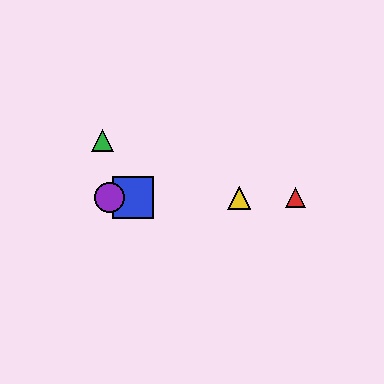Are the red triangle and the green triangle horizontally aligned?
No, the red triangle is at y≈198 and the green triangle is at y≈140.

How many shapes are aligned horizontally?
4 shapes (the red triangle, the blue square, the yellow triangle, the purple circle) are aligned horizontally.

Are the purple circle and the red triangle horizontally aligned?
Yes, both are at y≈198.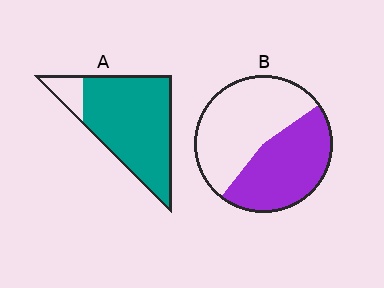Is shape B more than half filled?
No.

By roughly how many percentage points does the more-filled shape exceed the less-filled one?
By roughly 40 percentage points (A over B).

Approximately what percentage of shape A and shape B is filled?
A is approximately 85% and B is approximately 45%.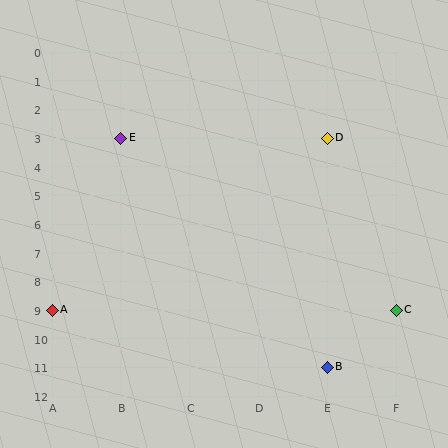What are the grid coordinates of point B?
Point B is at grid coordinates (E, 11).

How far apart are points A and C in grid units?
Points A and C are 5 columns apart.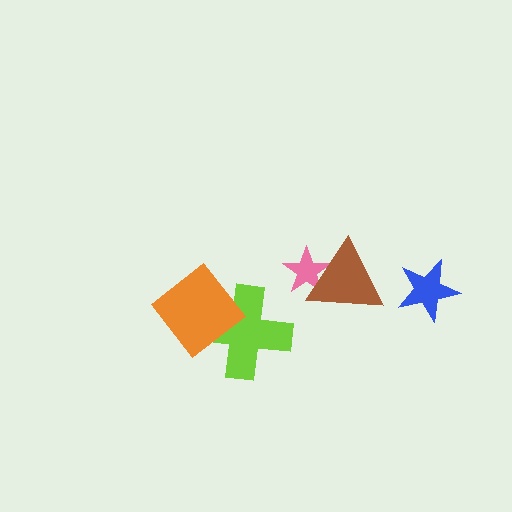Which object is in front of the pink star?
The brown triangle is in front of the pink star.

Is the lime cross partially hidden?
Yes, it is partially covered by another shape.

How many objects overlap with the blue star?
0 objects overlap with the blue star.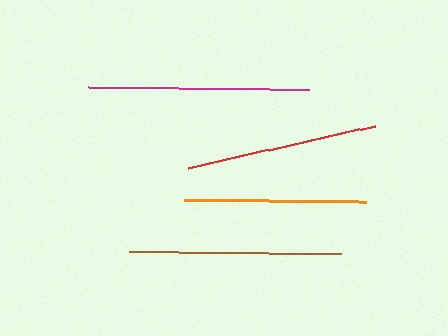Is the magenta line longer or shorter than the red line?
The magenta line is longer than the red line.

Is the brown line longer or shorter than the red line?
The brown line is longer than the red line.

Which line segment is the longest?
The magenta line is the longest at approximately 221 pixels.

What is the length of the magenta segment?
The magenta segment is approximately 221 pixels long.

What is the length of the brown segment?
The brown segment is approximately 212 pixels long.